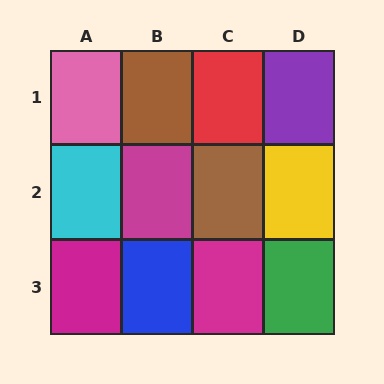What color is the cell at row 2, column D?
Yellow.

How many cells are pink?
1 cell is pink.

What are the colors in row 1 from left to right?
Pink, brown, red, purple.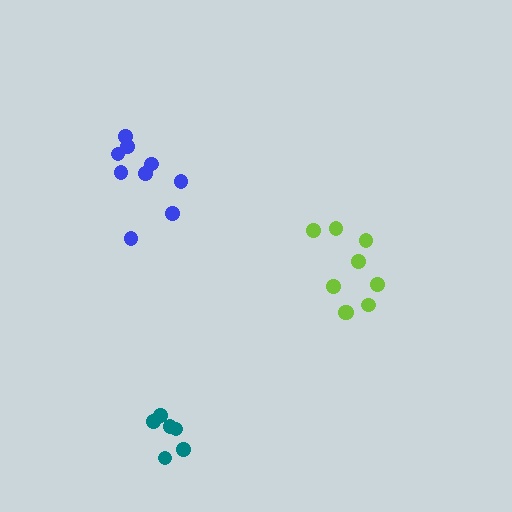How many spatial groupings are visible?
There are 3 spatial groupings.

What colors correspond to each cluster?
The clusters are colored: lime, blue, teal.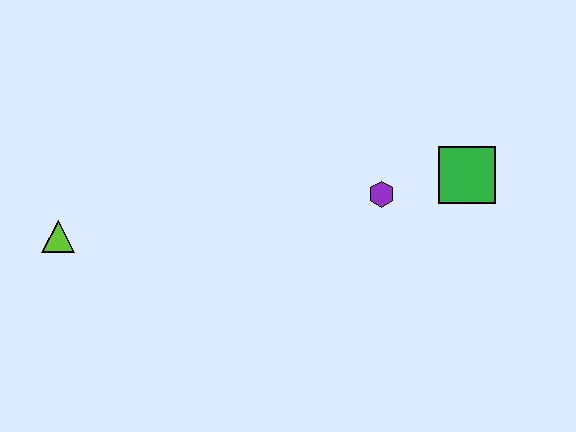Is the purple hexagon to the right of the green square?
No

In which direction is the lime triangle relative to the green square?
The lime triangle is to the left of the green square.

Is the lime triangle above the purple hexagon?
No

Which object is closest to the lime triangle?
The purple hexagon is closest to the lime triangle.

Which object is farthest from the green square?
The lime triangle is farthest from the green square.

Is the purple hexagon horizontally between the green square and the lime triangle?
Yes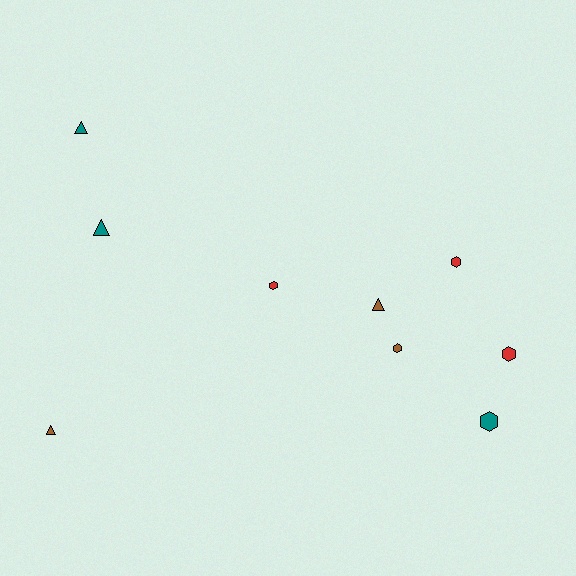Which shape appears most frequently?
Hexagon, with 5 objects.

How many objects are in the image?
There are 9 objects.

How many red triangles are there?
There are no red triangles.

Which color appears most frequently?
Teal, with 3 objects.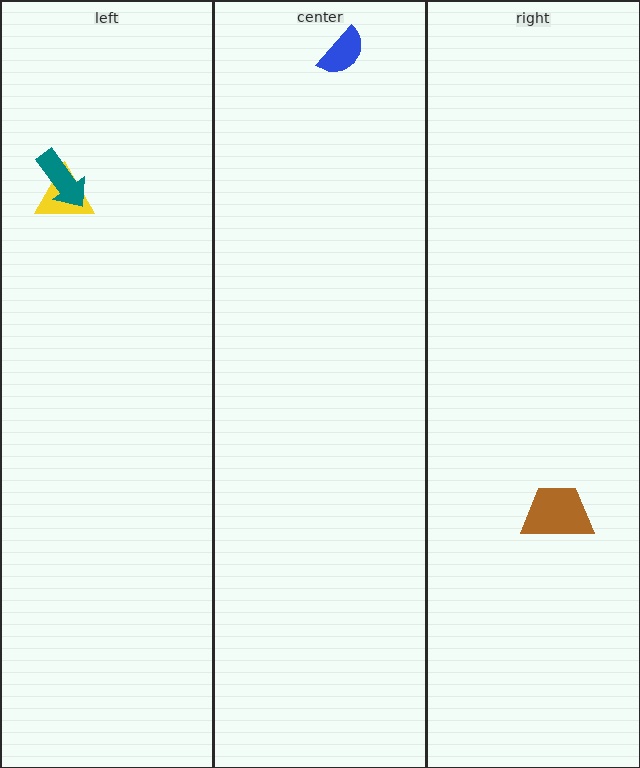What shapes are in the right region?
The brown trapezoid.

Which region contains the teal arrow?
The left region.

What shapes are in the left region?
The yellow triangle, the teal arrow.